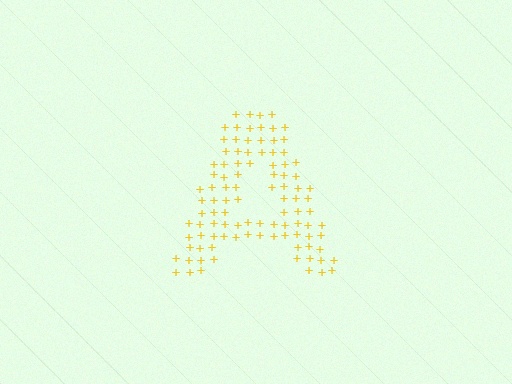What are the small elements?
The small elements are plus signs.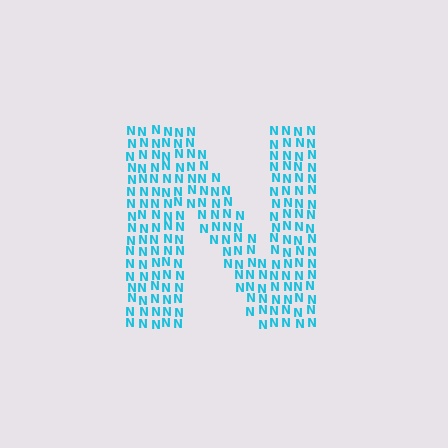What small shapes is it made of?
It is made of small letter N's.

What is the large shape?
The large shape is the letter N.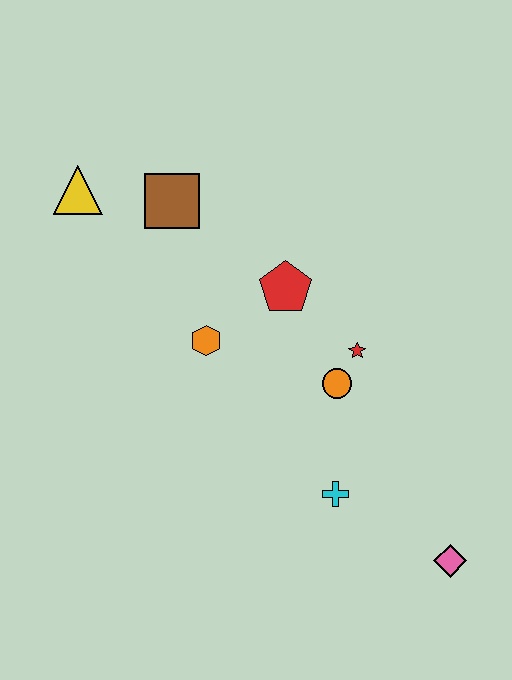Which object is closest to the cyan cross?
The orange circle is closest to the cyan cross.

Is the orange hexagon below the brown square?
Yes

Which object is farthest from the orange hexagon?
The pink diamond is farthest from the orange hexagon.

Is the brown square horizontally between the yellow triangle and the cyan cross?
Yes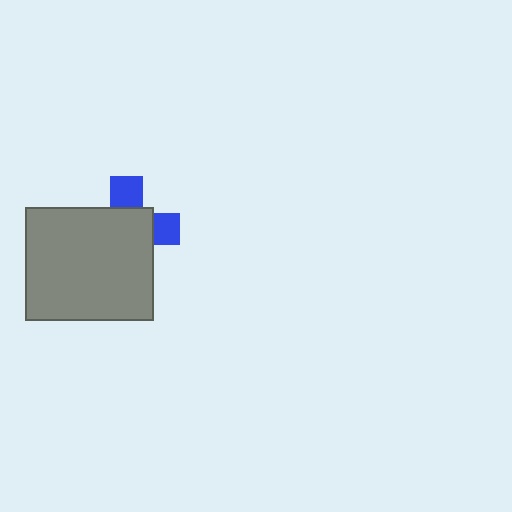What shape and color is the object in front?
The object in front is a gray rectangle.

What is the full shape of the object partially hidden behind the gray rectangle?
The partially hidden object is a blue cross.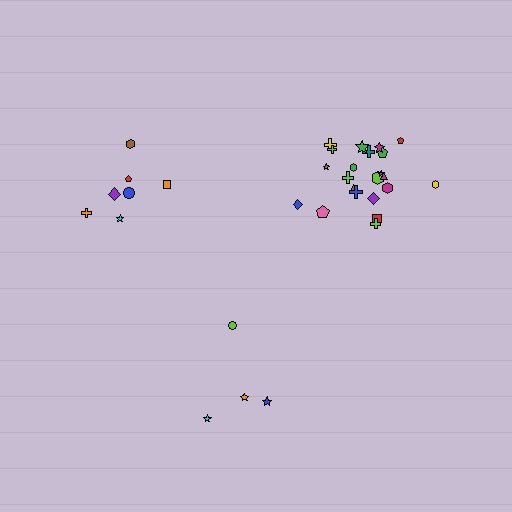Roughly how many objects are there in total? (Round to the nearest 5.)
Roughly 35 objects in total.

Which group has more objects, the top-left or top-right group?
The top-right group.